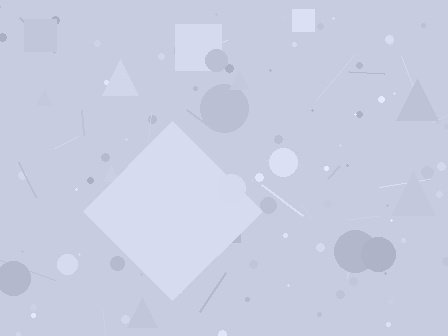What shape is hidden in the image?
A diamond is hidden in the image.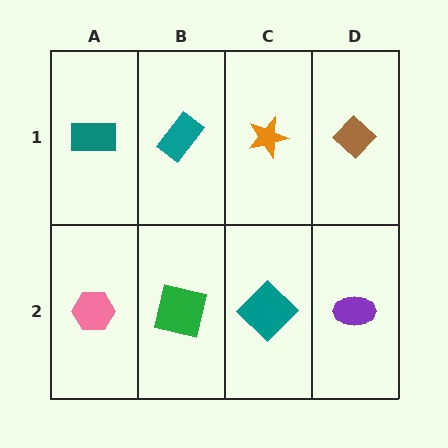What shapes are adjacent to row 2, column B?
A teal rectangle (row 1, column B), a pink hexagon (row 2, column A), a teal diamond (row 2, column C).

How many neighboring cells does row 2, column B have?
3.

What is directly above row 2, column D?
A brown diamond.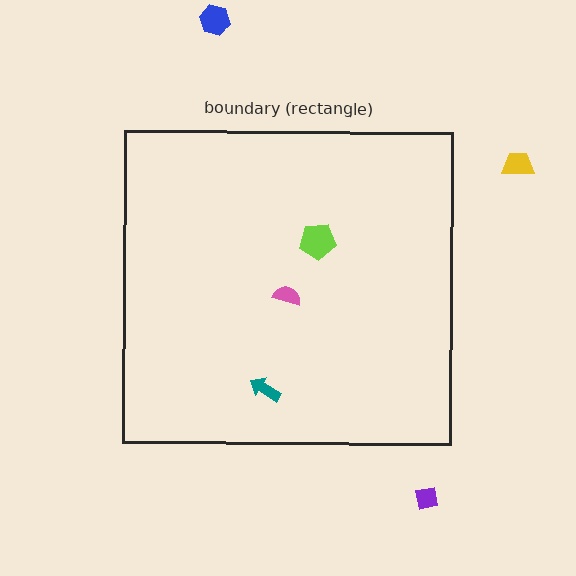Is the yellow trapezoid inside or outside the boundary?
Outside.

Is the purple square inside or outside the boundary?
Outside.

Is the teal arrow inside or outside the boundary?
Inside.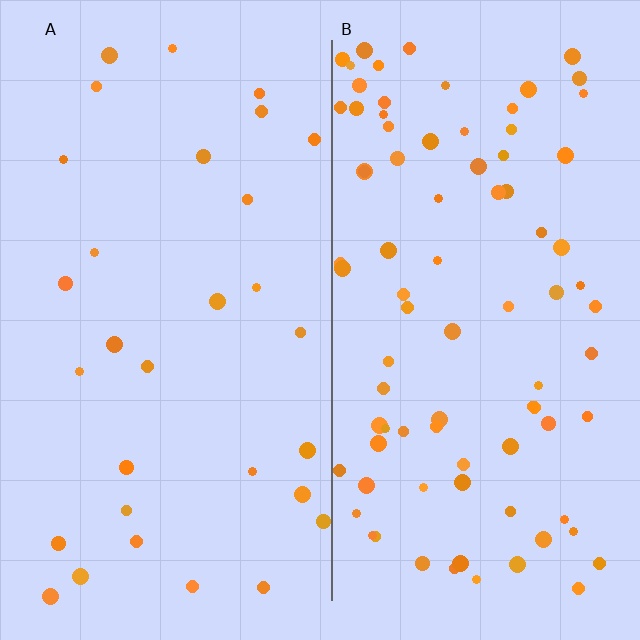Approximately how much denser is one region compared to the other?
Approximately 2.8× — region B over region A.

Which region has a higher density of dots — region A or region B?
B (the right).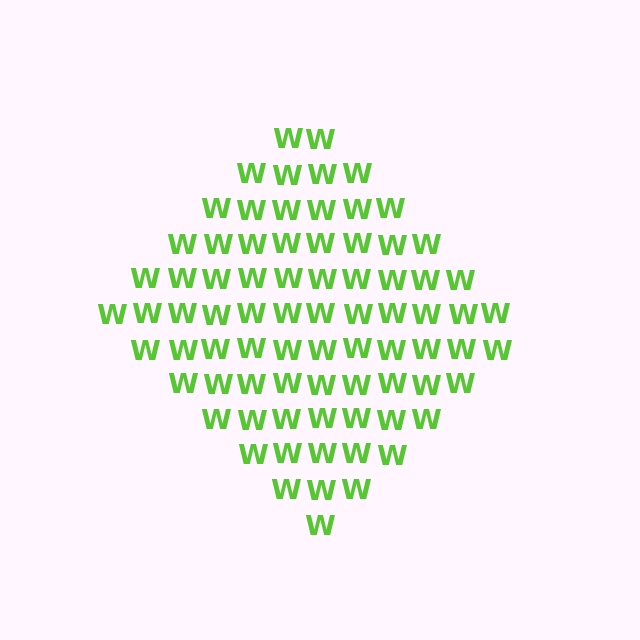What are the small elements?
The small elements are letter W's.